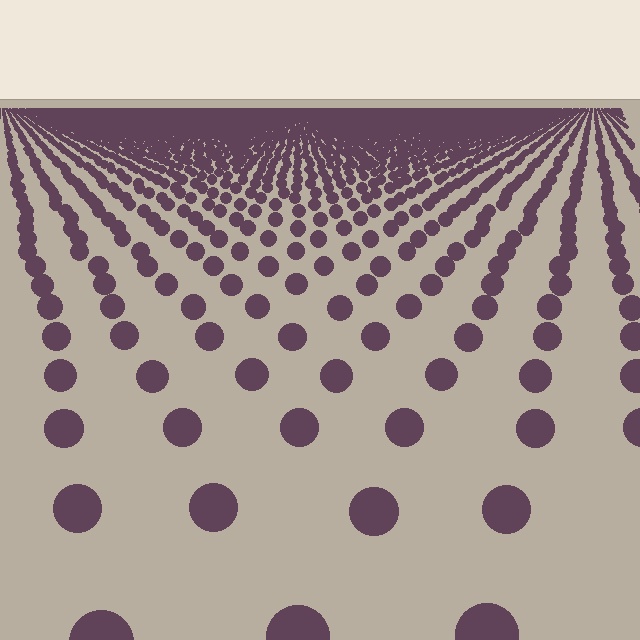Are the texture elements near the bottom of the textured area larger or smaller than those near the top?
Larger. Near the bottom, elements are closer to the viewer and appear at a bigger on-screen size.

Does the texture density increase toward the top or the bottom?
Density increases toward the top.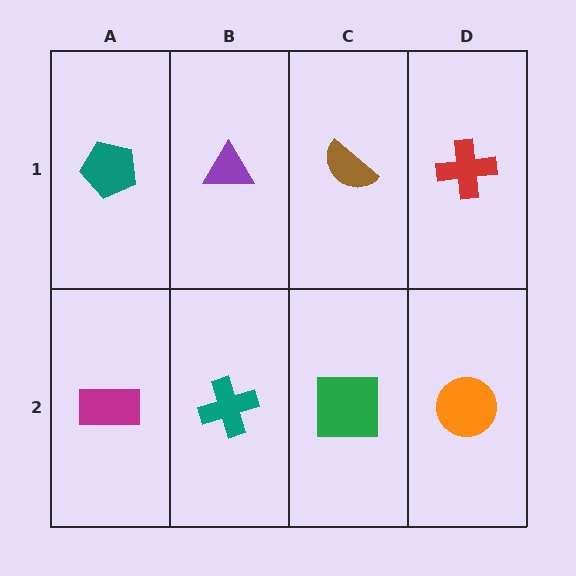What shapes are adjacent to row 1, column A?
A magenta rectangle (row 2, column A), a purple triangle (row 1, column B).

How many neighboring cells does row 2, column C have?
3.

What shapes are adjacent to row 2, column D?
A red cross (row 1, column D), a green square (row 2, column C).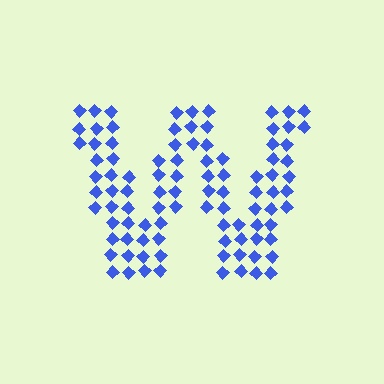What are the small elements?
The small elements are diamonds.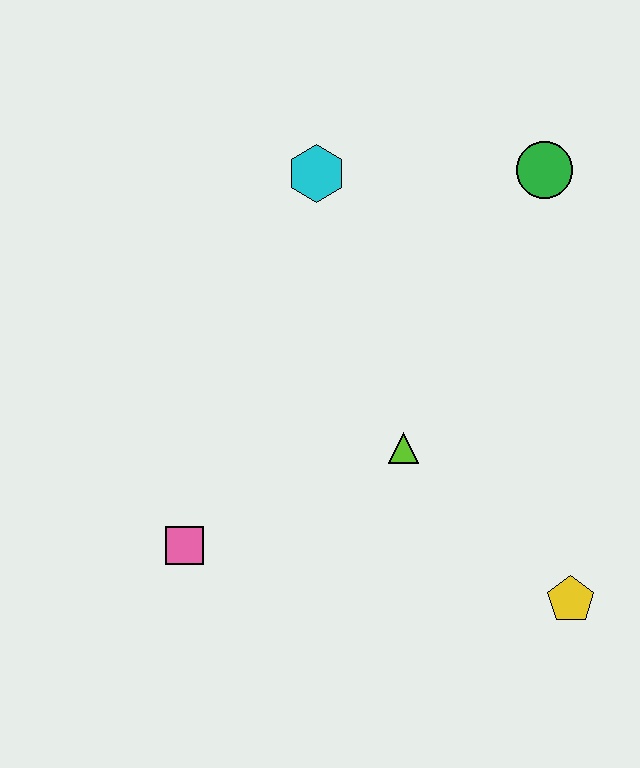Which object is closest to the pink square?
The lime triangle is closest to the pink square.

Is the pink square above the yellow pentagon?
Yes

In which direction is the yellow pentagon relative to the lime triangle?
The yellow pentagon is to the right of the lime triangle.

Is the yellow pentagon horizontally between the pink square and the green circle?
No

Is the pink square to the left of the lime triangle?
Yes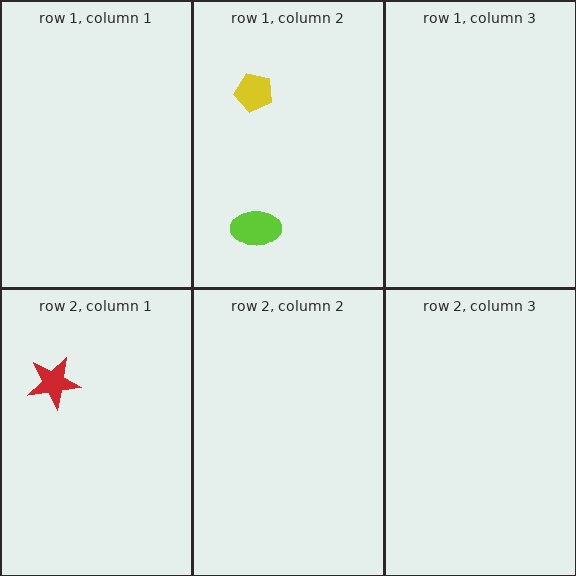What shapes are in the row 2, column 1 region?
The red star.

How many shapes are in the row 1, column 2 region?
2.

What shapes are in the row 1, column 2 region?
The yellow pentagon, the lime ellipse.